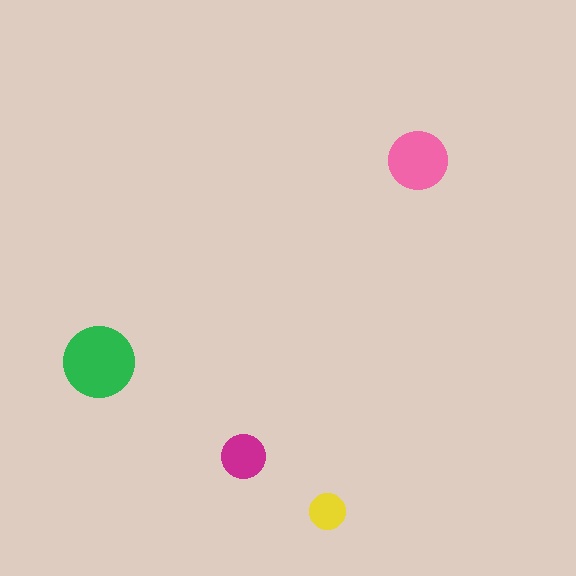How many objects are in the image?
There are 4 objects in the image.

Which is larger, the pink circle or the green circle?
The green one.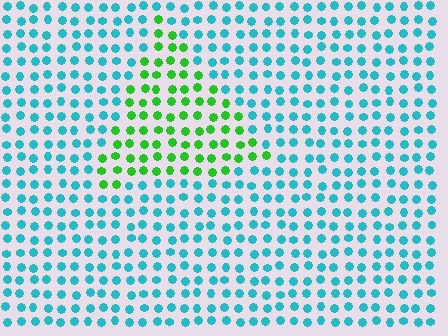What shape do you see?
I see a triangle.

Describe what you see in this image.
The image is filled with small cyan elements in a uniform arrangement. A triangle-shaped region is visible where the elements are tinted to a slightly different hue, forming a subtle color boundary.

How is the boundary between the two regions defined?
The boundary is defined purely by a slight shift in hue (about 63 degrees). Spacing, size, and orientation are identical on both sides.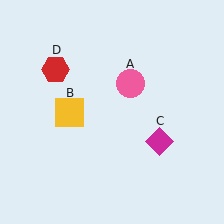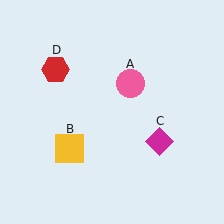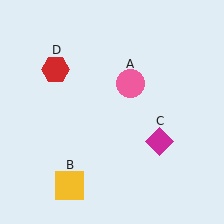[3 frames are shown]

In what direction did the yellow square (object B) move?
The yellow square (object B) moved down.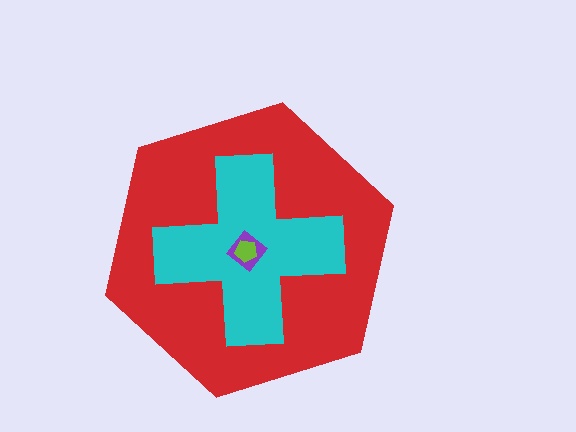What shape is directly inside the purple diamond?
The lime pentagon.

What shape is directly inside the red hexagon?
The cyan cross.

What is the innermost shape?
The lime pentagon.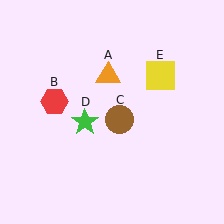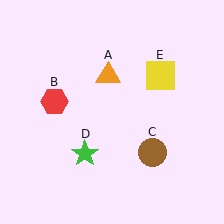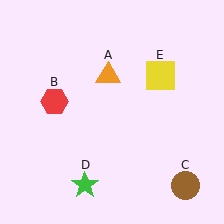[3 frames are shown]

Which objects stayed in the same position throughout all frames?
Orange triangle (object A) and red hexagon (object B) and yellow square (object E) remained stationary.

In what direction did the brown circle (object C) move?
The brown circle (object C) moved down and to the right.